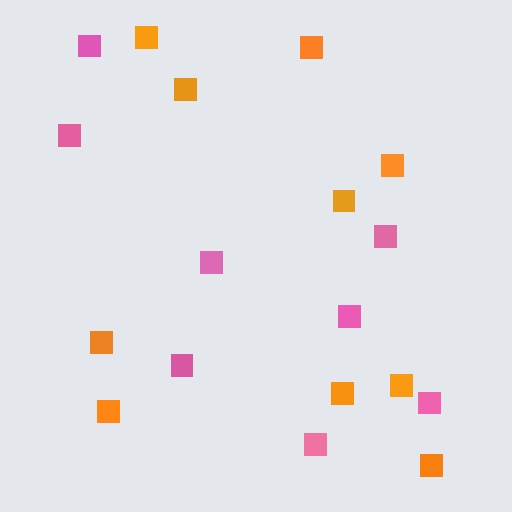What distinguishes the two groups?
There are 2 groups: one group of orange squares (10) and one group of pink squares (8).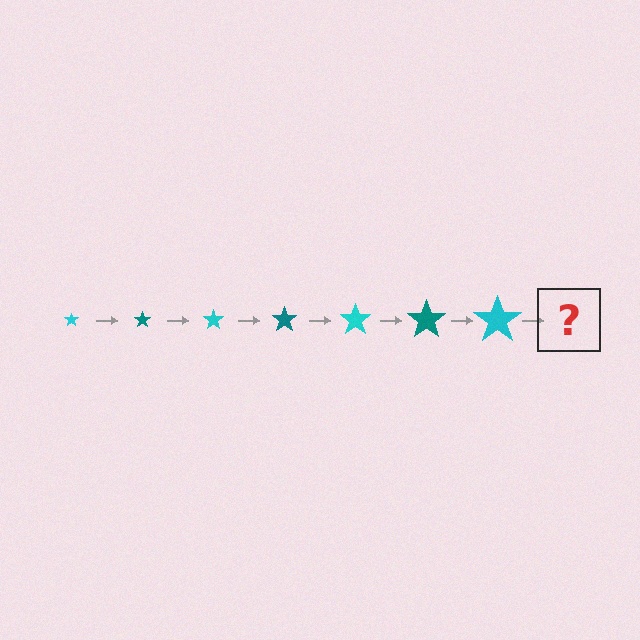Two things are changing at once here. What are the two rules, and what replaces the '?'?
The two rules are that the star grows larger each step and the color cycles through cyan and teal. The '?' should be a teal star, larger than the previous one.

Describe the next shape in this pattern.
It should be a teal star, larger than the previous one.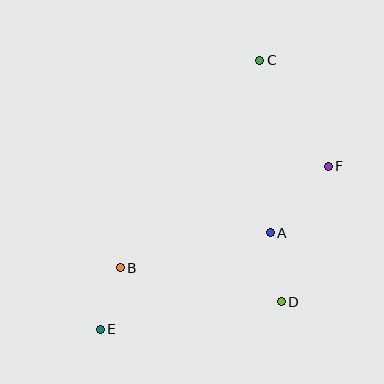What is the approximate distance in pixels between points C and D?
The distance between C and D is approximately 243 pixels.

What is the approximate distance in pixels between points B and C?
The distance between B and C is approximately 250 pixels.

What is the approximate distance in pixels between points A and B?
The distance between A and B is approximately 154 pixels.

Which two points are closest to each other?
Points B and E are closest to each other.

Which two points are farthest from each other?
Points C and E are farthest from each other.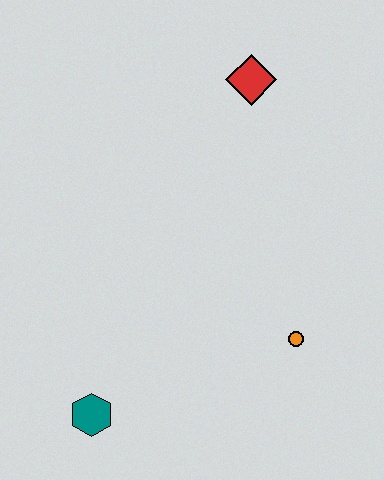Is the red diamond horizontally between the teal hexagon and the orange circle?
Yes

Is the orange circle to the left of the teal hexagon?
No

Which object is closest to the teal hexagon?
The orange circle is closest to the teal hexagon.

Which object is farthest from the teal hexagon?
The red diamond is farthest from the teal hexagon.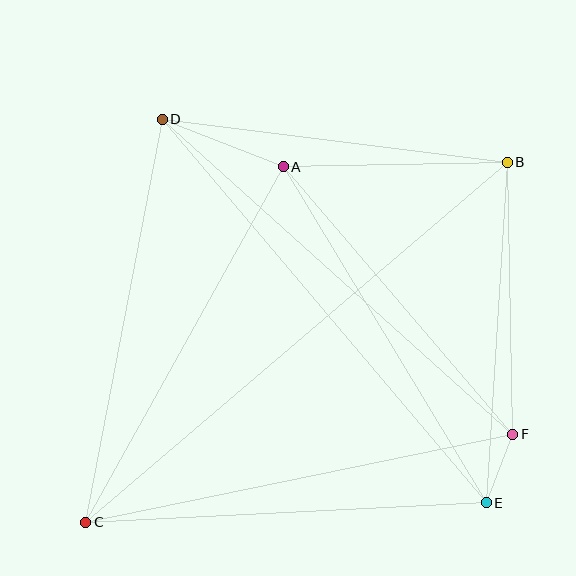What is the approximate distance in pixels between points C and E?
The distance between C and E is approximately 401 pixels.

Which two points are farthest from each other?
Points B and C are farthest from each other.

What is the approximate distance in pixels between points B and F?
The distance between B and F is approximately 272 pixels.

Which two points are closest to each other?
Points E and F are closest to each other.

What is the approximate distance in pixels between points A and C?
The distance between A and C is approximately 406 pixels.